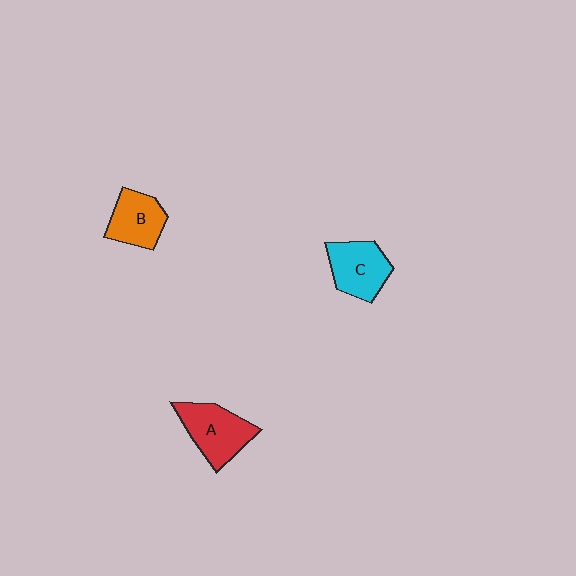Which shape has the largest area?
Shape A (red).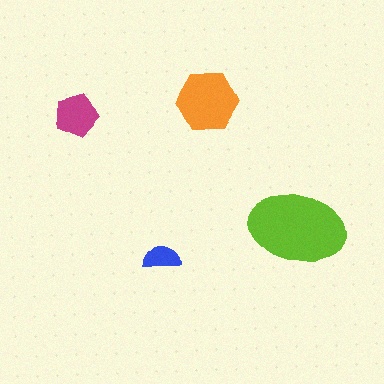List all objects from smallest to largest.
The blue semicircle, the magenta pentagon, the orange hexagon, the lime ellipse.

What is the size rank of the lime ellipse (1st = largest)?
1st.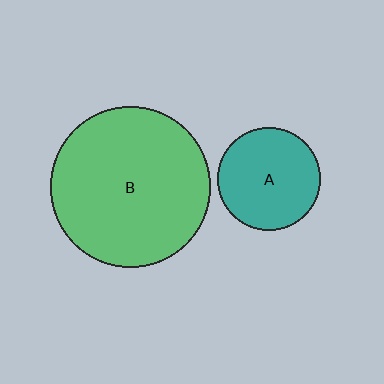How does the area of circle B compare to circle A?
Approximately 2.4 times.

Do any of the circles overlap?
No, none of the circles overlap.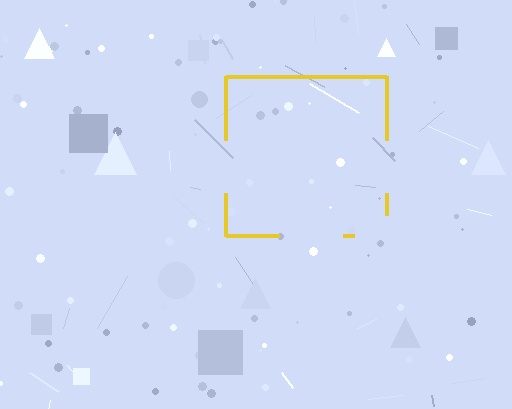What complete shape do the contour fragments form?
The contour fragments form a square.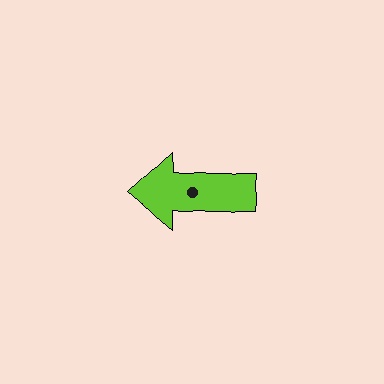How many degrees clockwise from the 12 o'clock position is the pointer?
Approximately 269 degrees.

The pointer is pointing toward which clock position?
Roughly 9 o'clock.